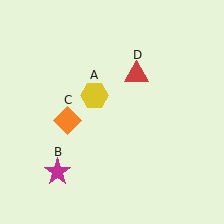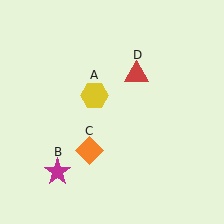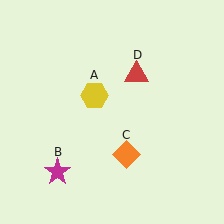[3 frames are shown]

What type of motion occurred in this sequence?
The orange diamond (object C) rotated counterclockwise around the center of the scene.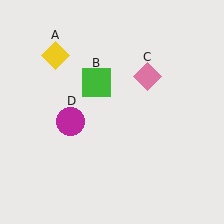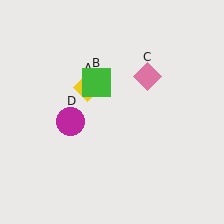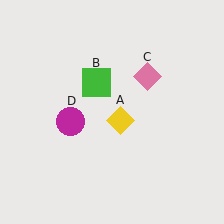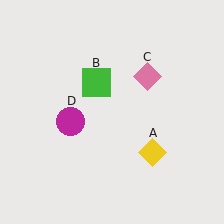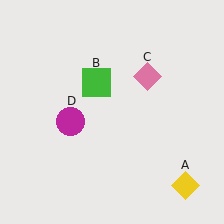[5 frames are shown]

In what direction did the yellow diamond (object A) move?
The yellow diamond (object A) moved down and to the right.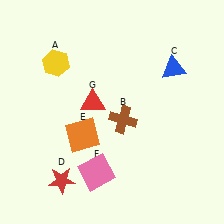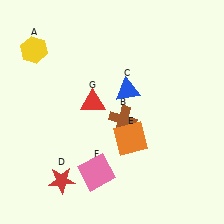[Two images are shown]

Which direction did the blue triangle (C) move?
The blue triangle (C) moved left.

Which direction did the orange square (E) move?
The orange square (E) moved right.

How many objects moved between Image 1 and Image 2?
3 objects moved between the two images.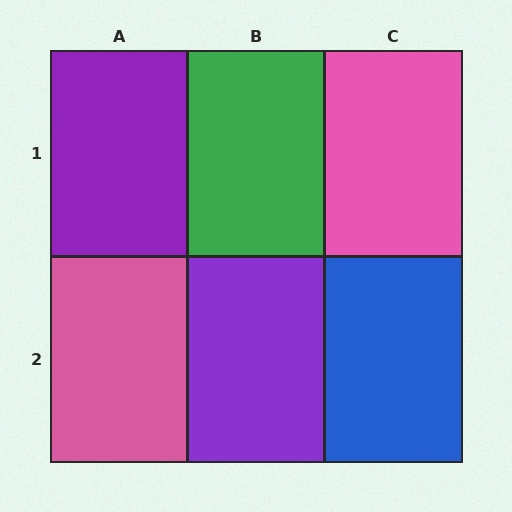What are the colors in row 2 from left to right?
Pink, purple, blue.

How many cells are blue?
1 cell is blue.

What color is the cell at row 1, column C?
Pink.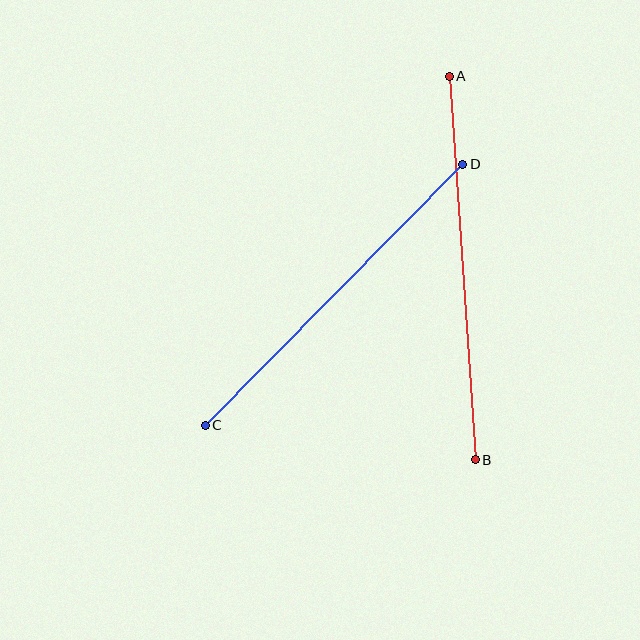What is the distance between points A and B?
The distance is approximately 384 pixels.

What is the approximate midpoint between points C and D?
The midpoint is at approximately (334, 295) pixels.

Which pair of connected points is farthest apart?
Points A and B are farthest apart.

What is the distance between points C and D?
The distance is approximately 366 pixels.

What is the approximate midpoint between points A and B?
The midpoint is at approximately (462, 268) pixels.